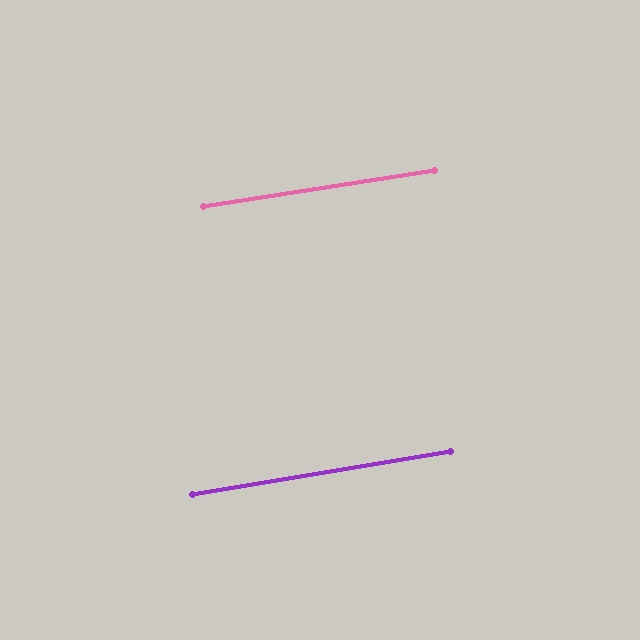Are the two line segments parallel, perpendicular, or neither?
Parallel — their directions differ by only 0.5°.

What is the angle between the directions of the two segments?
Approximately 0 degrees.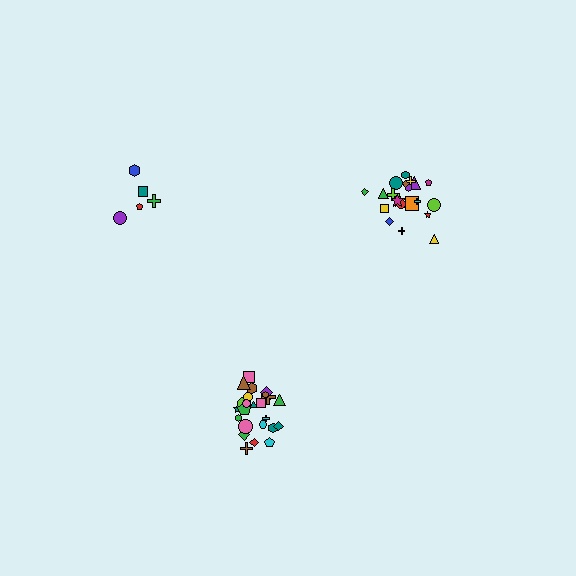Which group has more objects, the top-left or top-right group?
The top-right group.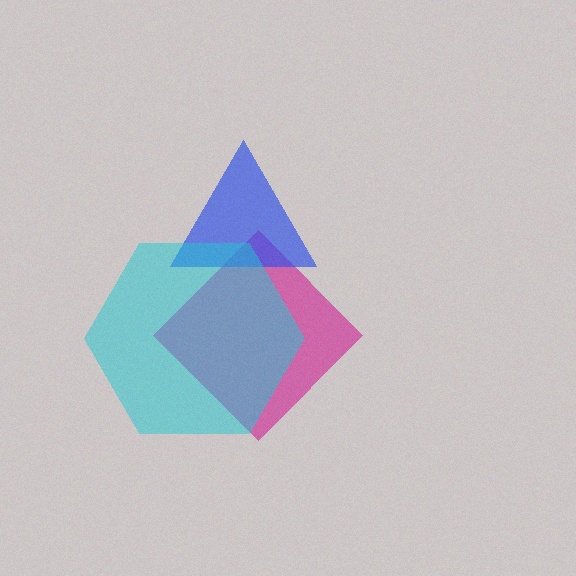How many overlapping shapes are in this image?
There are 3 overlapping shapes in the image.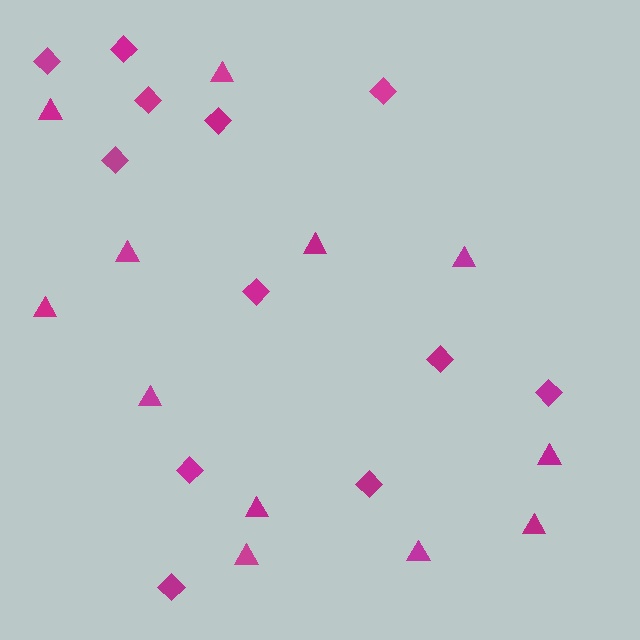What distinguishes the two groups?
There are 2 groups: one group of diamonds (12) and one group of triangles (12).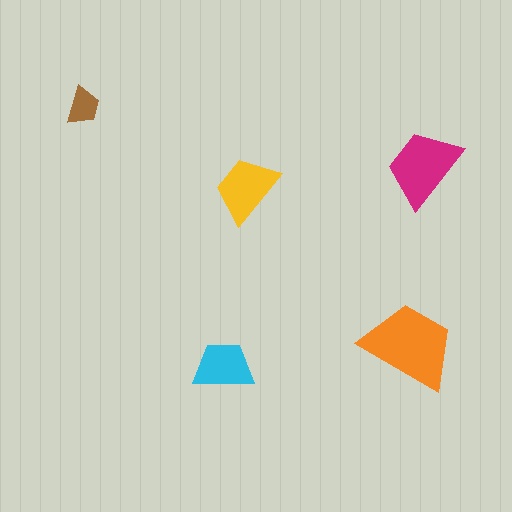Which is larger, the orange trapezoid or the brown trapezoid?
The orange one.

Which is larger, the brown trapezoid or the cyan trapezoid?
The cyan one.